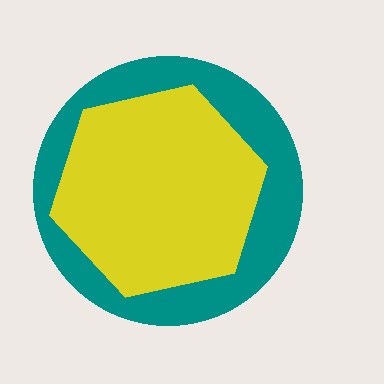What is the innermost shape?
The yellow hexagon.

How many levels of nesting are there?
2.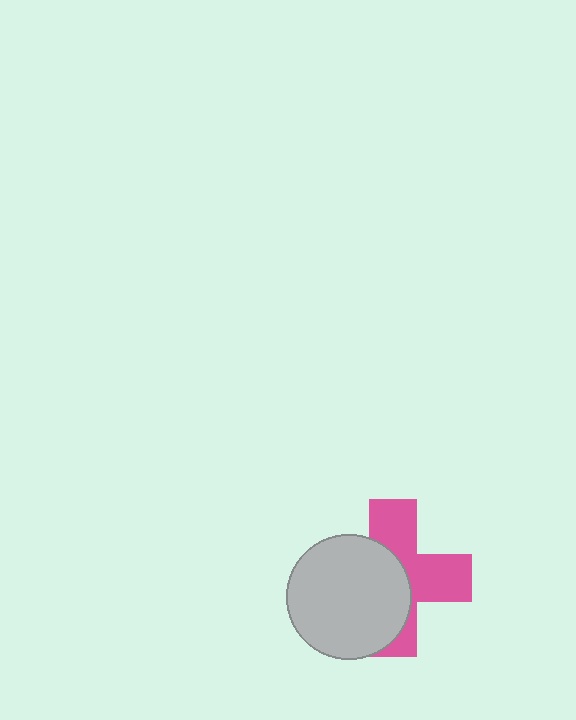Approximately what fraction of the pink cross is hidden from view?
Roughly 50% of the pink cross is hidden behind the light gray circle.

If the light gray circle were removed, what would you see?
You would see the complete pink cross.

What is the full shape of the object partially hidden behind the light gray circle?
The partially hidden object is a pink cross.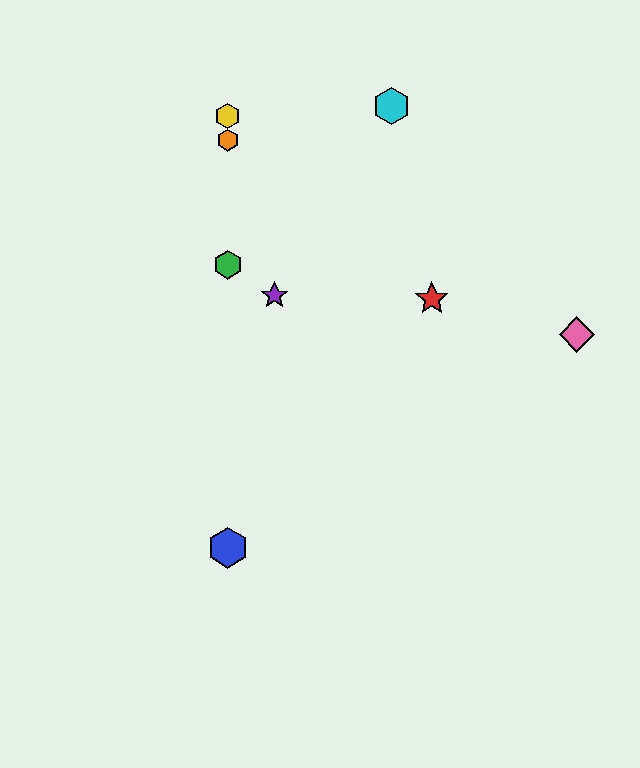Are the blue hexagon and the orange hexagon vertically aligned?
Yes, both are at x≈228.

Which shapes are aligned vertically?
The blue hexagon, the green hexagon, the yellow hexagon, the orange hexagon are aligned vertically.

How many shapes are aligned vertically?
4 shapes (the blue hexagon, the green hexagon, the yellow hexagon, the orange hexagon) are aligned vertically.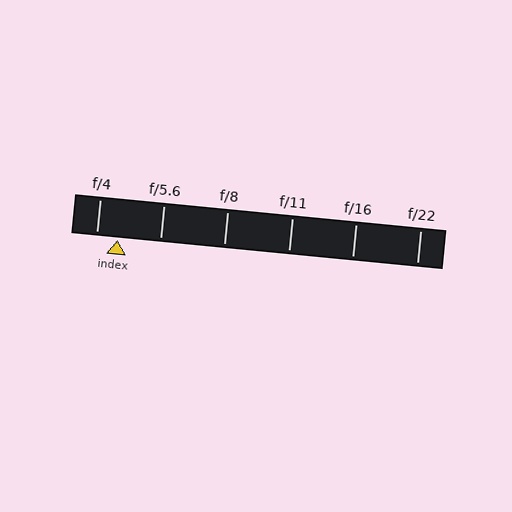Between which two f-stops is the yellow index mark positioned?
The index mark is between f/4 and f/5.6.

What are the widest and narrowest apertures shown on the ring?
The widest aperture shown is f/4 and the narrowest is f/22.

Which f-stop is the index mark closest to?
The index mark is closest to f/4.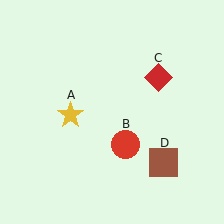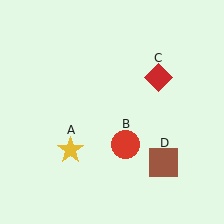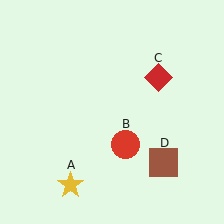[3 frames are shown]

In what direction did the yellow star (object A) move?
The yellow star (object A) moved down.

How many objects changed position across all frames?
1 object changed position: yellow star (object A).